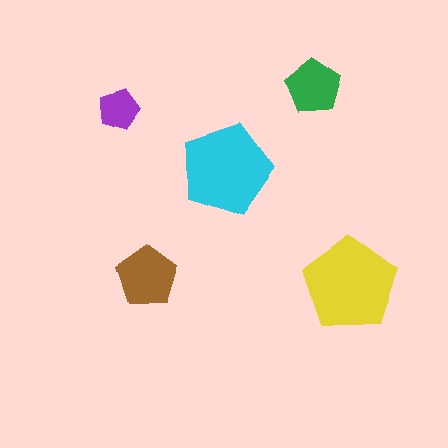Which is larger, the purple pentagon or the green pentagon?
The green one.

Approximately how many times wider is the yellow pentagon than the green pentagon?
About 1.5 times wider.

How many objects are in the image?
There are 5 objects in the image.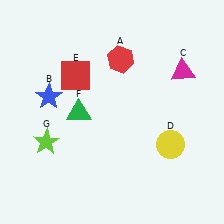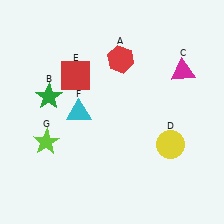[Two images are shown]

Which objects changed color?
B changed from blue to green. F changed from green to cyan.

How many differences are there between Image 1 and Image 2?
There are 2 differences between the two images.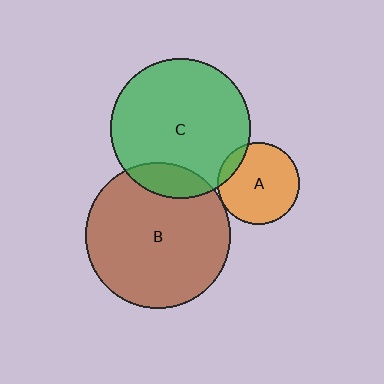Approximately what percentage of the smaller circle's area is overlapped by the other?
Approximately 10%.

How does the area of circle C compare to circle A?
Approximately 2.9 times.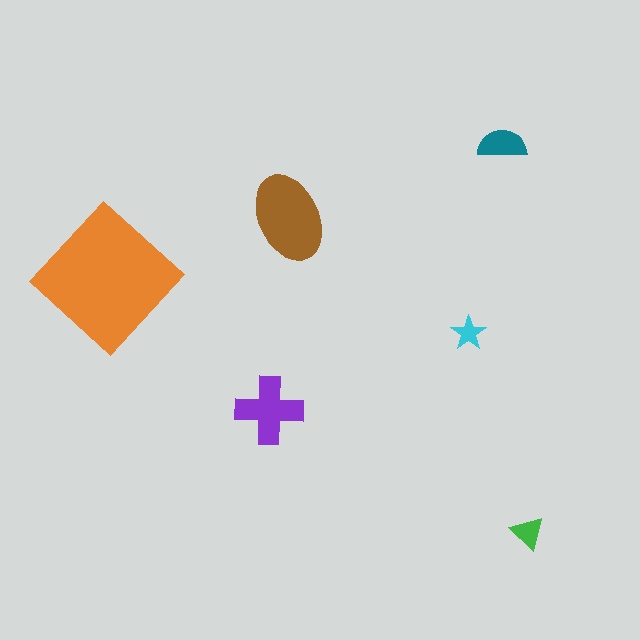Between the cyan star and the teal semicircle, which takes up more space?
The teal semicircle.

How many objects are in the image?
There are 6 objects in the image.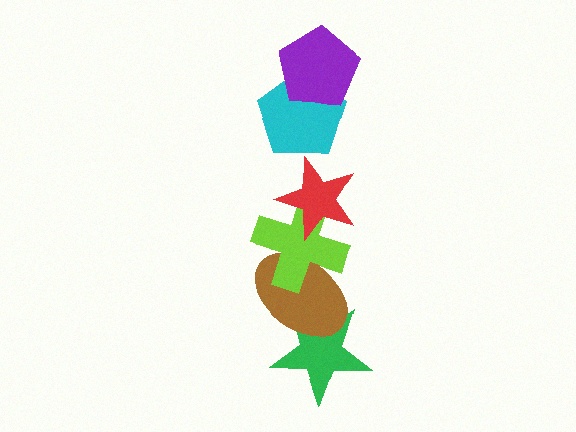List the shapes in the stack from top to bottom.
From top to bottom: the purple pentagon, the cyan pentagon, the red star, the lime cross, the brown ellipse, the green star.